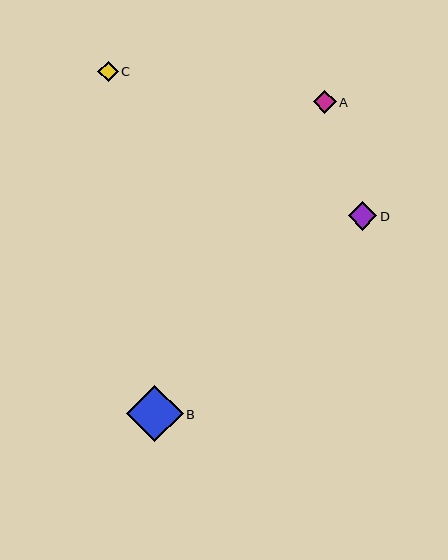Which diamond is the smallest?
Diamond C is the smallest with a size of approximately 20 pixels.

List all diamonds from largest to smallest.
From largest to smallest: B, D, A, C.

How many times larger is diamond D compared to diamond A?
Diamond D is approximately 1.3 times the size of diamond A.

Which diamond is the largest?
Diamond B is the largest with a size of approximately 56 pixels.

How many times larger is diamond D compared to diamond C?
Diamond D is approximately 1.4 times the size of diamond C.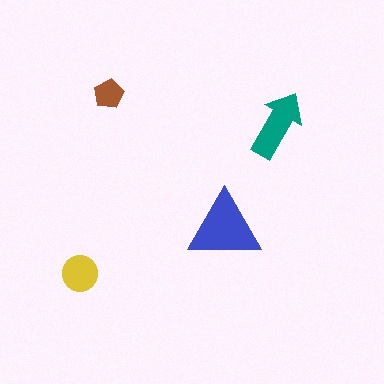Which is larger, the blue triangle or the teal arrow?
The blue triangle.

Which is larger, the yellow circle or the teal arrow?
The teal arrow.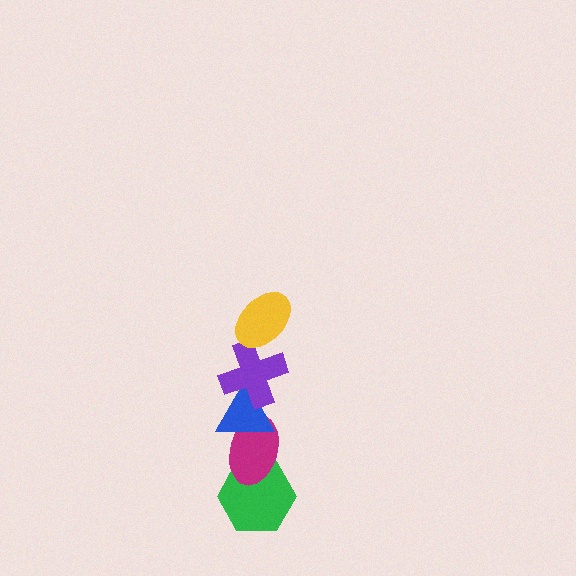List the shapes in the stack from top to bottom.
From top to bottom: the yellow ellipse, the purple cross, the blue triangle, the magenta ellipse, the green hexagon.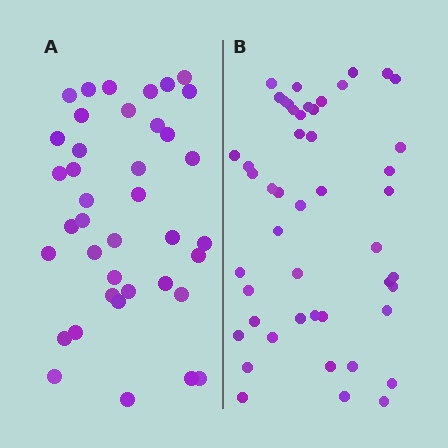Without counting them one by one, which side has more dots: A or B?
Region B (the right region) has more dots.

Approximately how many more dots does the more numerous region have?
Region B has roughly 8 or so more dots than region A.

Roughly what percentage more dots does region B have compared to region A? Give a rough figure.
About 25% more.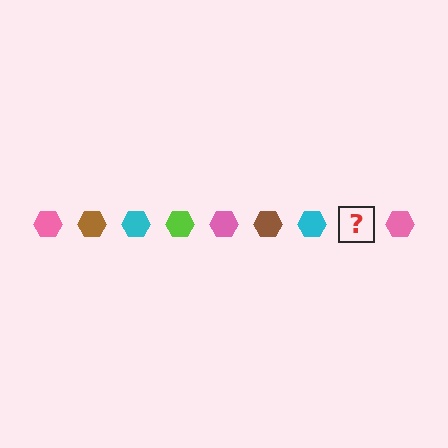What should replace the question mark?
The question mark should be replaced with a lime hexagon.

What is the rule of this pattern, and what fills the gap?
The rule is that the pattern cycles through pink, brown, cyan, lime hexagons. The gap should be filled with a lime hexagon.